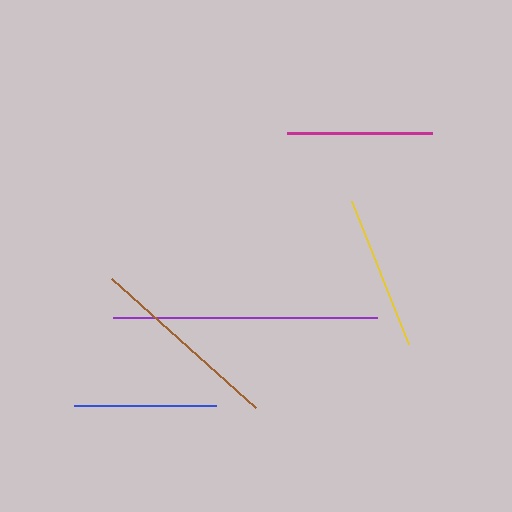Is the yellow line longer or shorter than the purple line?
The purple line is longer than the yellow line.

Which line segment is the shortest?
The blue line is the shortest at approximately 142 pixels.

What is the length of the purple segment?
The purple segment is approximately 264 pixels long.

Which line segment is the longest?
The purple line is the longest at approximately 264 pixels.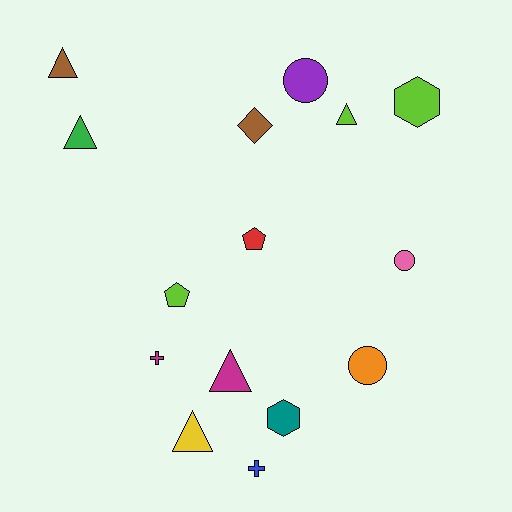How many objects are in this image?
There are 15 objects.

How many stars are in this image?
There are no stars.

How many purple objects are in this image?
There is 1 purple object.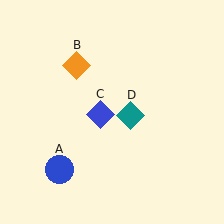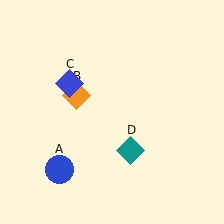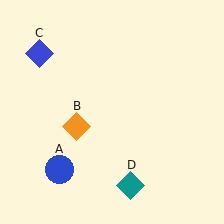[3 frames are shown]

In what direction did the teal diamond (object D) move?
The teal diamond (object D) moved down.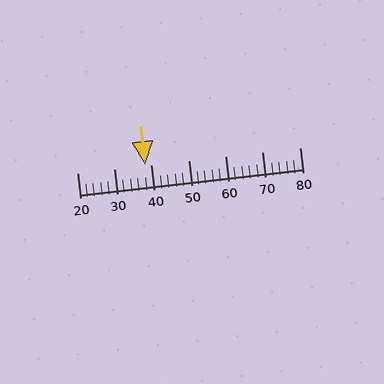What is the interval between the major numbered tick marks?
The major tick marks are spaced 10 units apart.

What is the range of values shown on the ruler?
The ruler shows values from 20 to 80.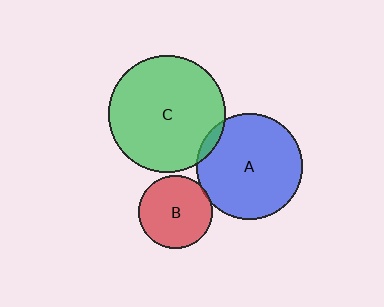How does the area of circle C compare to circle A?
Approximately 1.2 times.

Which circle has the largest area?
Circle C (green).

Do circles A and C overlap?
Yes.